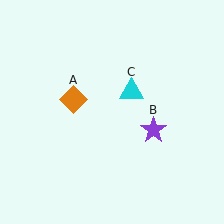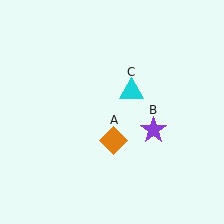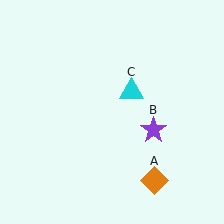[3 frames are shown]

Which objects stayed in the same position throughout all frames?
Purple star (object B) and cyan triangle (object C) remained stationary.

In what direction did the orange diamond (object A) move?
The orange diamond (object A) moved down and to the right.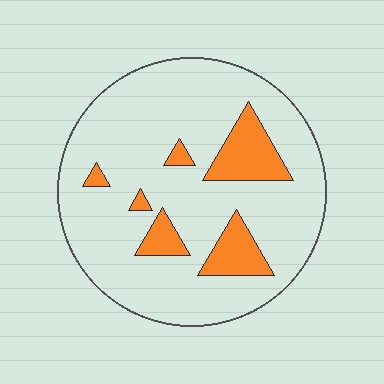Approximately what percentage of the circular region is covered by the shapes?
Approximately 15%.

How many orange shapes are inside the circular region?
6.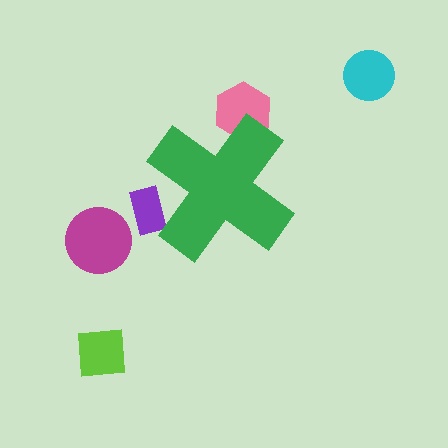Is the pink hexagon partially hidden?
Yes, the pink hexagon is partially hidden behind the green cross.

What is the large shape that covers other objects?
A green cross.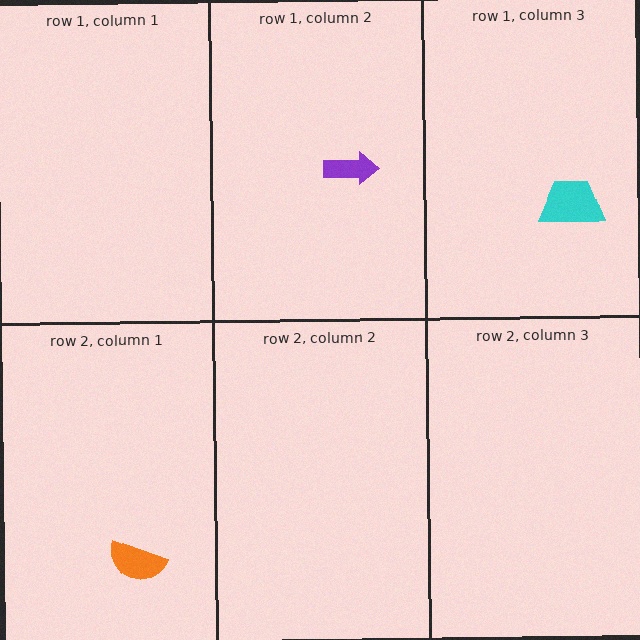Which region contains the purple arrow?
The row 1, column 2 region.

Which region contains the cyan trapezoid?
The row 1, column 3 region.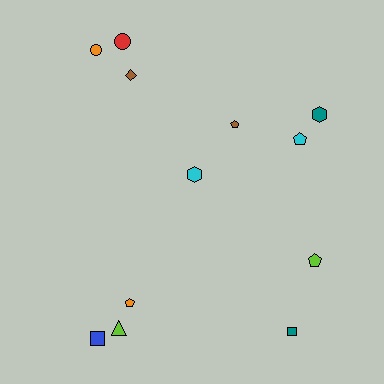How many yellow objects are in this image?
There are no yellow objects.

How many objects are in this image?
There are 12 objects.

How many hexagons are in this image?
There are 2 hexagons.